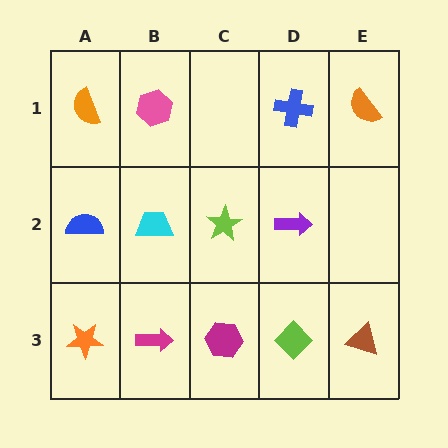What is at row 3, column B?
A magenta arrow.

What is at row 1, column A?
An orange semicircle.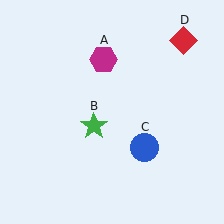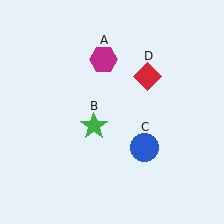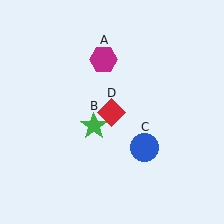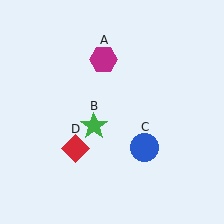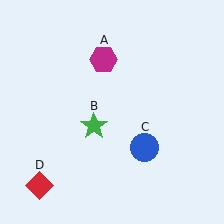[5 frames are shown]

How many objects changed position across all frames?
1 object changed position: red diamond (object D).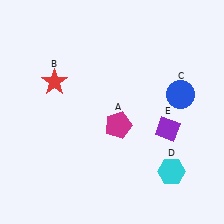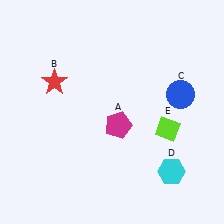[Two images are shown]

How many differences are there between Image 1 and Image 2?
There is 1 difference between the two images.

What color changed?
The diamond (E) changed from purple in Image 1 to lime in Image 2.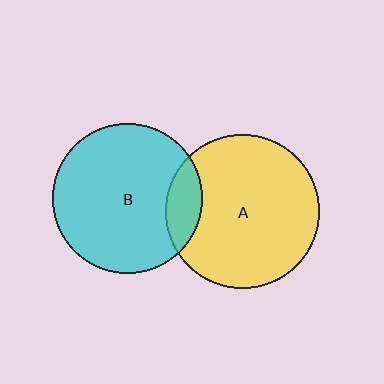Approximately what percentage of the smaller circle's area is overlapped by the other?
Approximately 15%.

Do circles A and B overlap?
Yes.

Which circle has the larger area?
Circle A (yellow).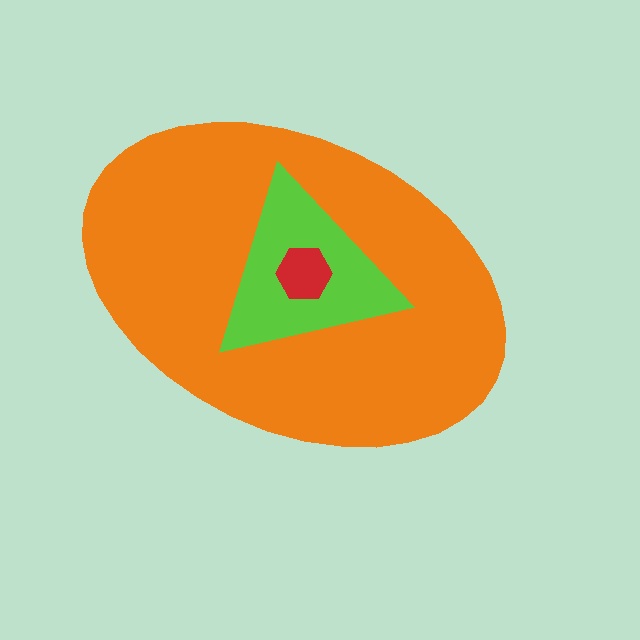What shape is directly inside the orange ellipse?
The lime triangle.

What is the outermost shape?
The orange ellipse.